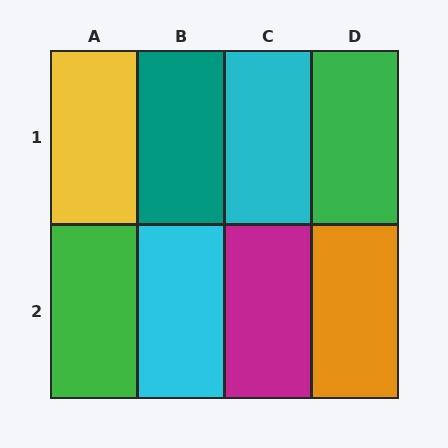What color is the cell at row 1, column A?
Yellow.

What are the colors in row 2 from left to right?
Green, cyan, magenta, orange.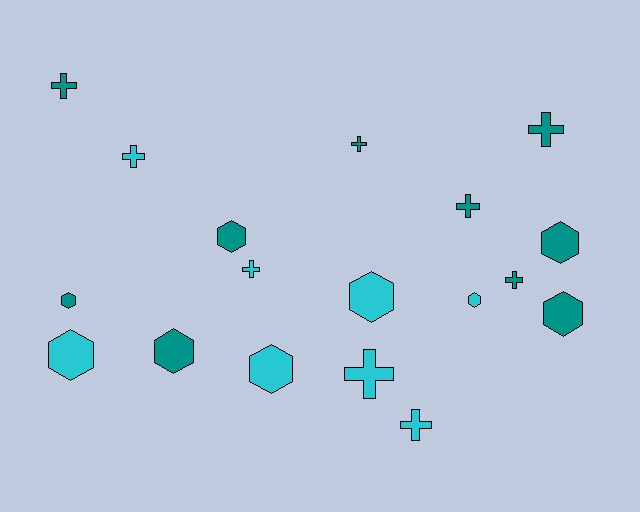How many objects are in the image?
There are 18 objects.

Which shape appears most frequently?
Hexagon, with 9 objects.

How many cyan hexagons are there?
There are 4 cyan hexagons.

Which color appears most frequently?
Teal, with 10 objects.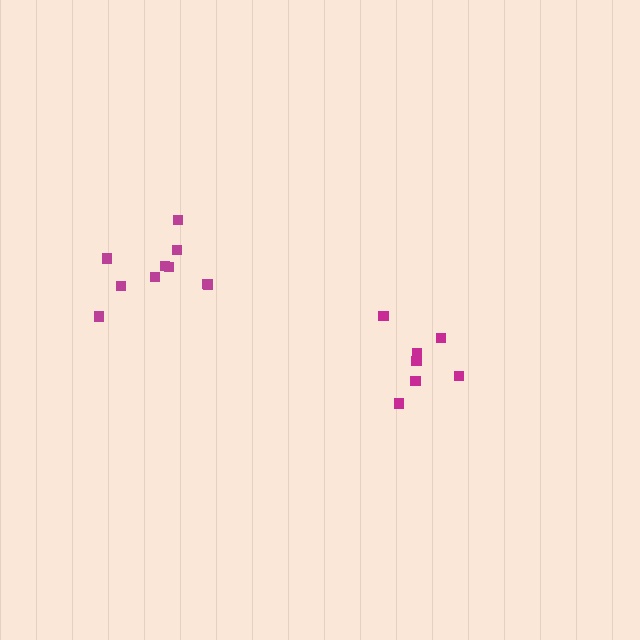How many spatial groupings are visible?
There are 2 spatial groupings.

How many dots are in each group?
Group 1: 7 dots, Group 2: 10 dots (17 total).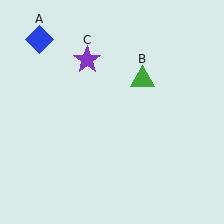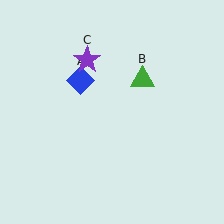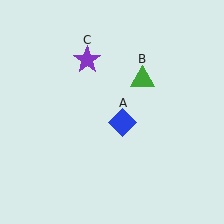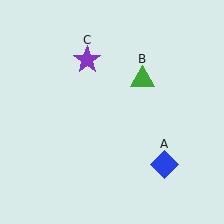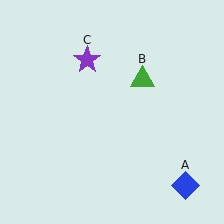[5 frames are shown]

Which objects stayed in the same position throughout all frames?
Green triangle (object B) and purple star (object C) remained stationary.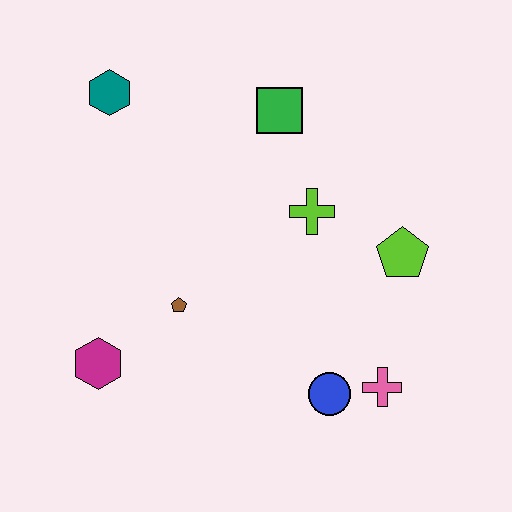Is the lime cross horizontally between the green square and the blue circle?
Yes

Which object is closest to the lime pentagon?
The lime cross is closest to the lime pentagon.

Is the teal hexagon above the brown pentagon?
Yes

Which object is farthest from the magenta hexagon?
The lime pentagon is farthest from the magenta hexagon.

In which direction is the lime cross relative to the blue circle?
The lime cross is above the blue circle.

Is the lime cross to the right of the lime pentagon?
No